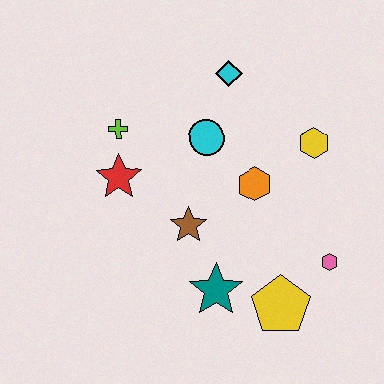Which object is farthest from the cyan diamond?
The yellow pentagon is farthest from the cyan diamond.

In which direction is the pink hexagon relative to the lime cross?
The pink hexagon is to the right of the lime cross.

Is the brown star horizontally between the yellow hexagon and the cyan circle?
No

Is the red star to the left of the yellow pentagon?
Yes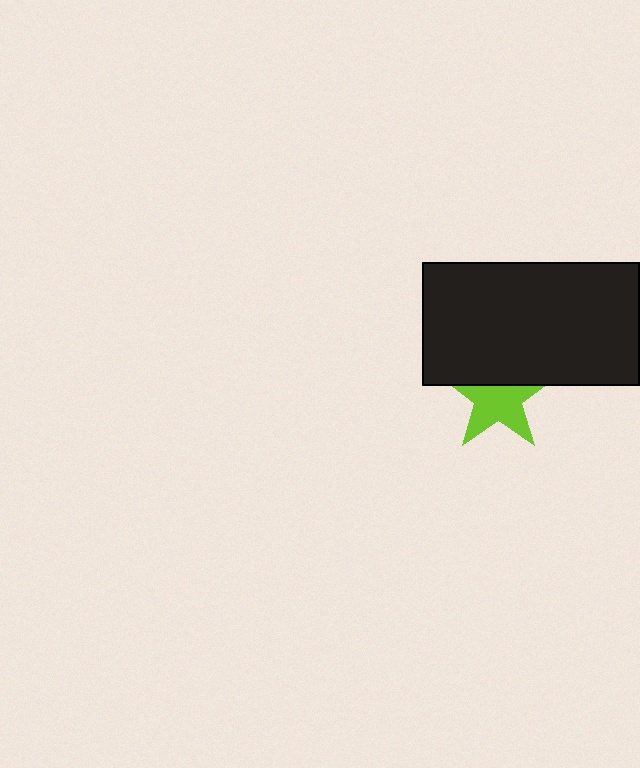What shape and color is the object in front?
The object in front is a black rectangle.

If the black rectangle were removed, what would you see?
You would see the complete lime star.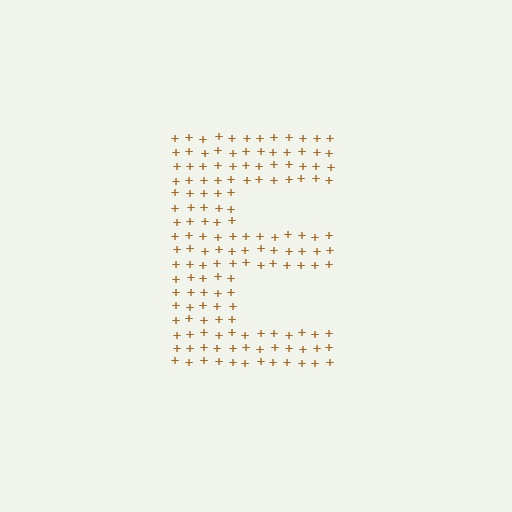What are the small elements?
The small elements are plus signs.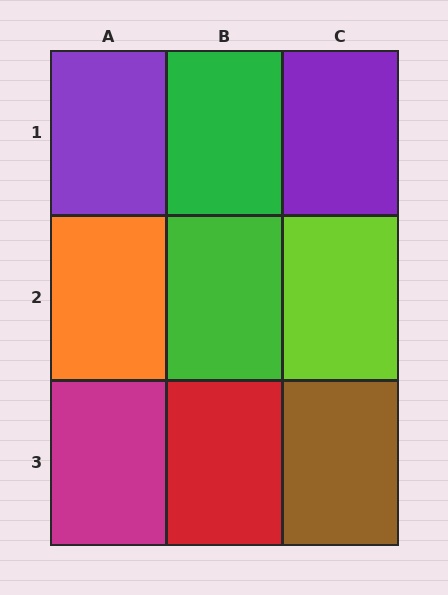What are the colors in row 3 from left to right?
Magenta, red, brown.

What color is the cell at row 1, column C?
Purple.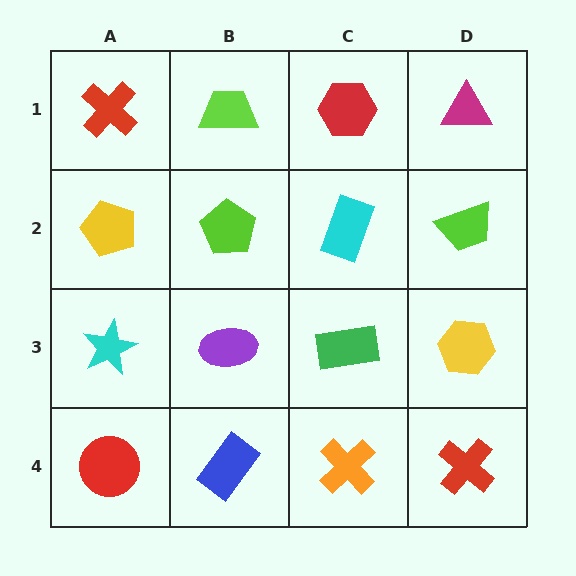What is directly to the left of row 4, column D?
An orange cross.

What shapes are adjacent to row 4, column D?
A yellow hexagon (row 3, column D), an orange cross (row 4, column C).